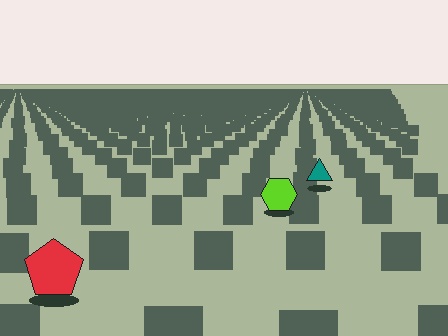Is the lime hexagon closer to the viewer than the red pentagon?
No. The red pentagon is closer — you can tell from the texture gradient: the ground texture is coarser near it.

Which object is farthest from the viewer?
The teal triangle is farthest from the viewer. It appears smaller and the ground texture around it is denser.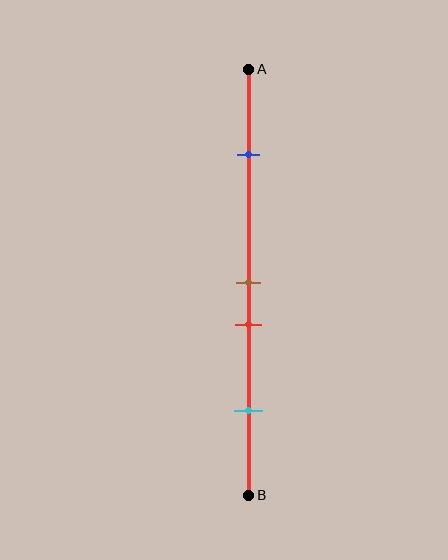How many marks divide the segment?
There are 4 marks dividing the segment.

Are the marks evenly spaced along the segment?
No, the marks are not evenly spaced.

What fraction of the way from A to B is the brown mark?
The brown mark is approximately 50% (0.5) of the way from A to B.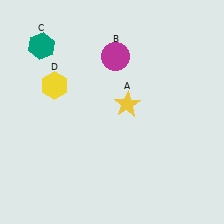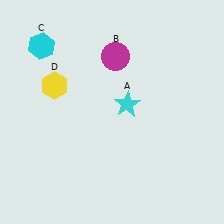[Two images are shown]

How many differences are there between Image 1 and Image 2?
There are 2 differences between the two images.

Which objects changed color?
A changed from yellow to cyan. C changed from teal to cyan.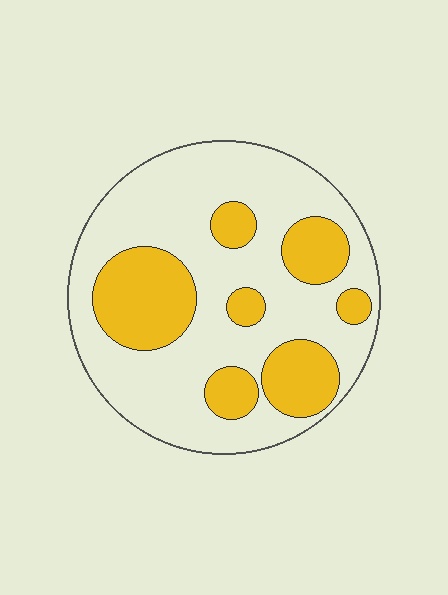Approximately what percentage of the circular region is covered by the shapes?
Approximately 30%.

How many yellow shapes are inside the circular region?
7.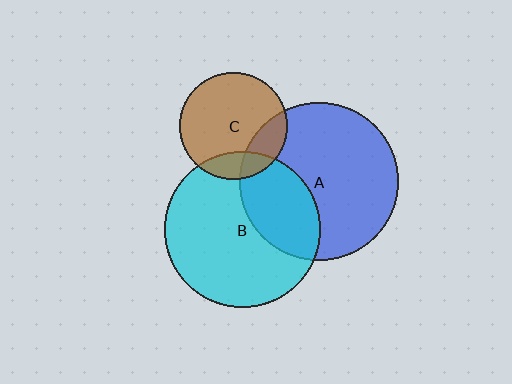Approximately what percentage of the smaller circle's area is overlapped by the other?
Approximately 20%.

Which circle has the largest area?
Circle A (blue).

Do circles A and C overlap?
Yes.